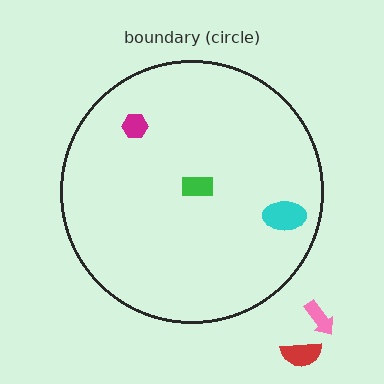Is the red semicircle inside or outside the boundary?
Outside.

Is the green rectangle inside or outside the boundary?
Inside.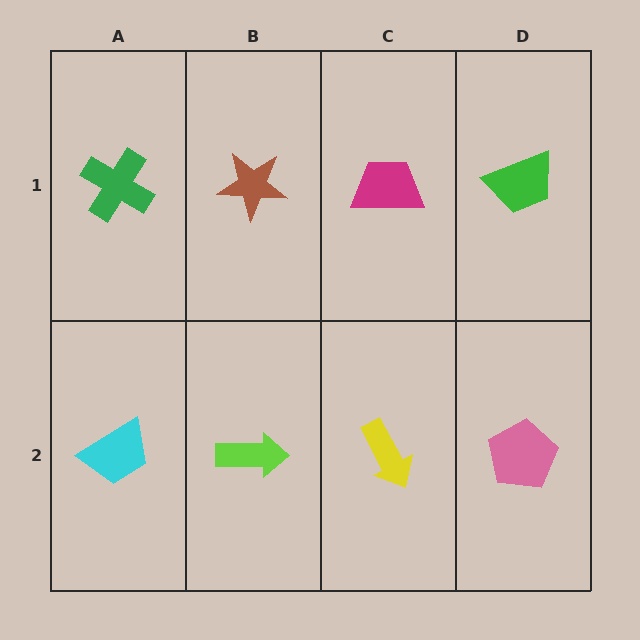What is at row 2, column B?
A lime arrow.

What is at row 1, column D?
A green trapezoid.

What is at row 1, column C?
A magenta trapezoid.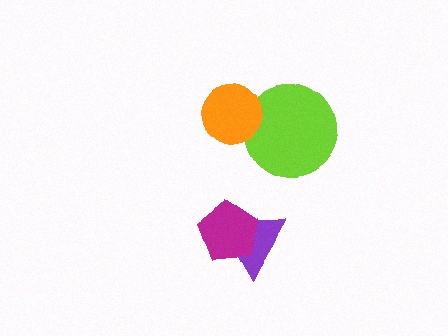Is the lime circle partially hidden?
Yes, it is partially covered by another shape.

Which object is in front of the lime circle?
The orange circle is in front of the lime circle.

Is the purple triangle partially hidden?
Yes, it is partially covered by another shape.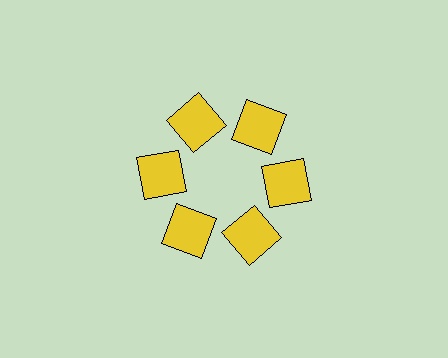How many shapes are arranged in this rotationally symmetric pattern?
There are 6 shapes, arranged in 6 groups of 1.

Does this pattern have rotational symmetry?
Yes, this pattern has 6-fold rotational symmetry. It looks the same after rotating 60 degrees around the center.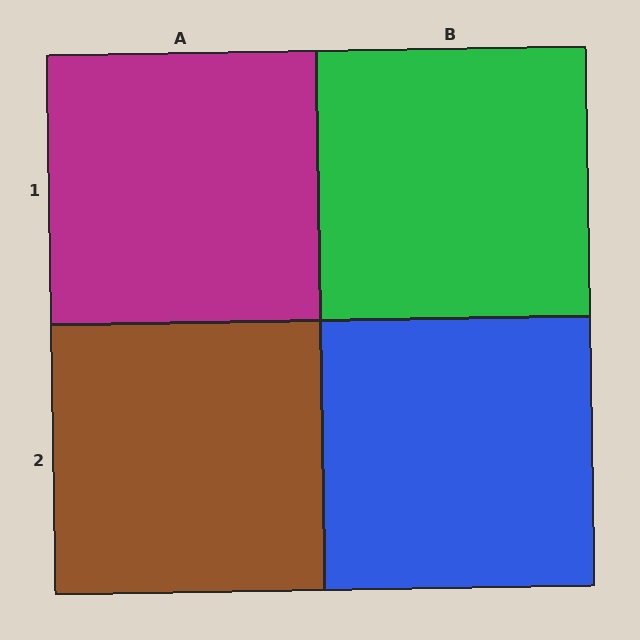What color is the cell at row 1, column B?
Green.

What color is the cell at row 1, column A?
Magenta.